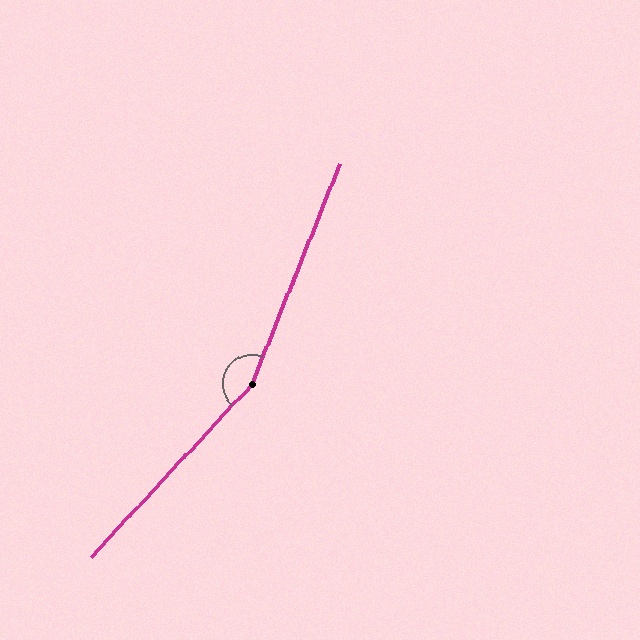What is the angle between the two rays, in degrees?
Approximately 159 degrees.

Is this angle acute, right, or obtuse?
It is obtuse.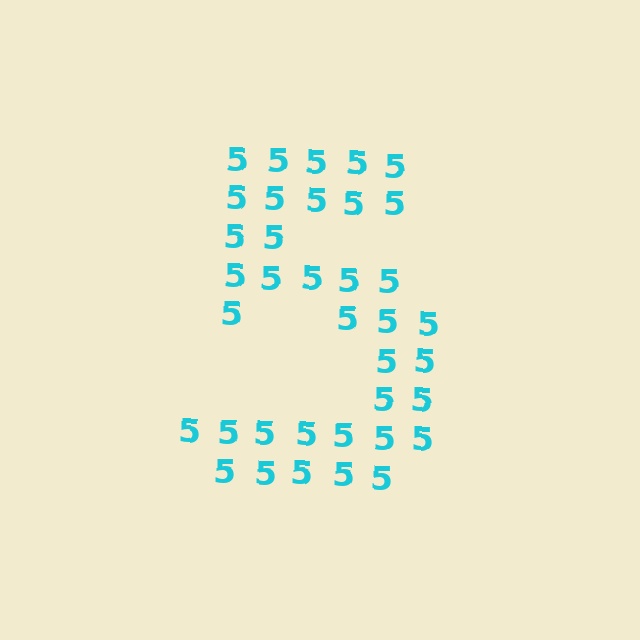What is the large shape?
The large shape is the digit 5.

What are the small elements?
The small elements are digit 5's.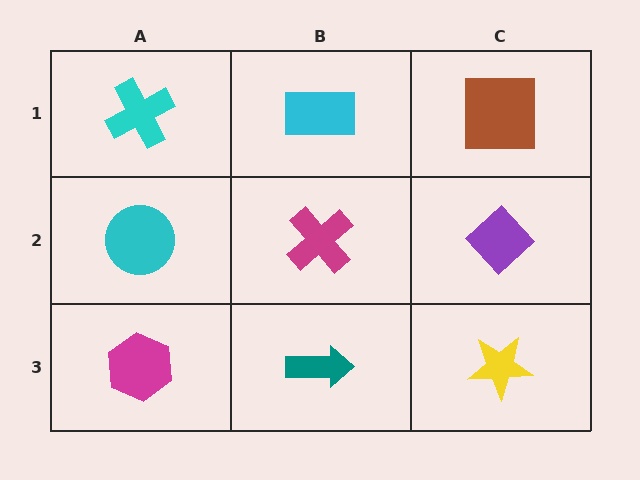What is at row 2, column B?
A magenta cross.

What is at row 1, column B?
A cyan rectangle.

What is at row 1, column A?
A cyan cross.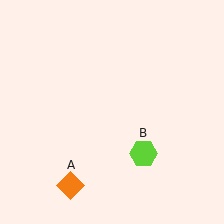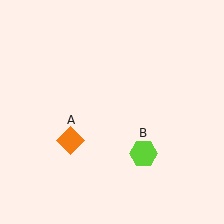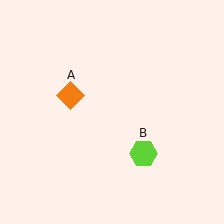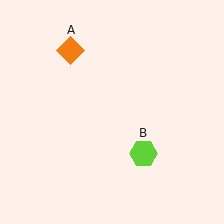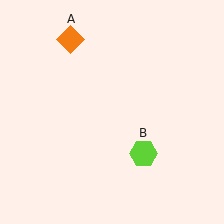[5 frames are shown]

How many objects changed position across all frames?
1 object changed position: orange diamond (object A).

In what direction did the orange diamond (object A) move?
The orange diamond (object A) moved up.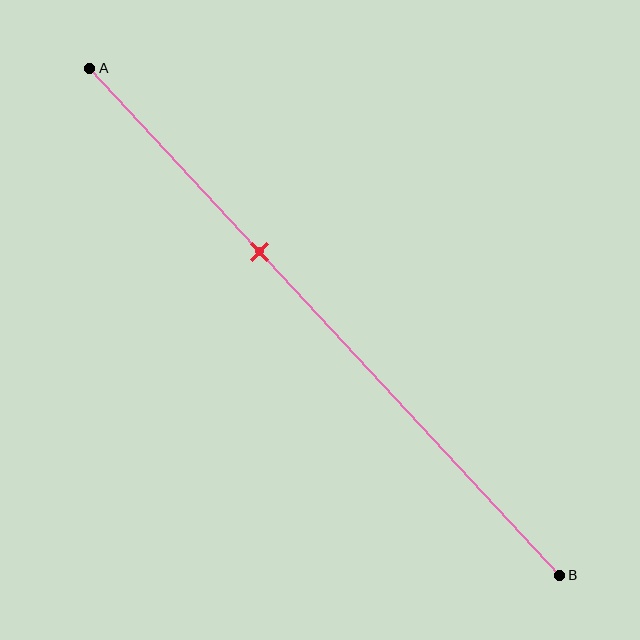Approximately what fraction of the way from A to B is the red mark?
The red mark is approximately 35% of the way from A to B.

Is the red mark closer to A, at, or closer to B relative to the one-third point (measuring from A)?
The red mark is approximately at the one-third point of segment AB.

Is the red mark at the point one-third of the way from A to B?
Yes, the mark is approximately at the one-third point.